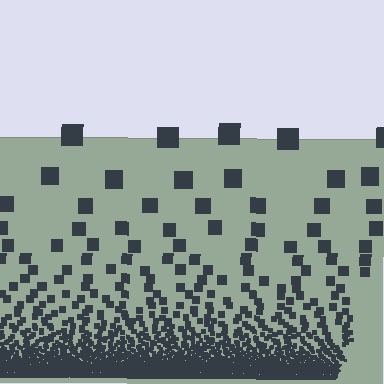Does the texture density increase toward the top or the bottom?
Density increases toward the bottom.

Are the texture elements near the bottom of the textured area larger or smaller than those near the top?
Smaller. The gradient is inverted — elements near the bottom are smaller and denser.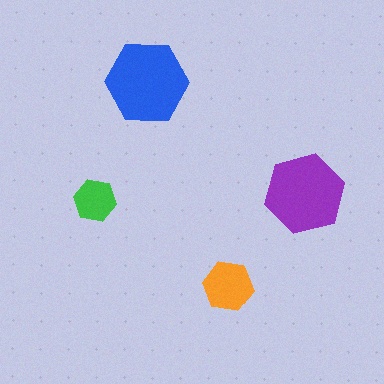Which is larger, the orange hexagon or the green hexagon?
The orange one.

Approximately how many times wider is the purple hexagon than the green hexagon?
About 2 times wider.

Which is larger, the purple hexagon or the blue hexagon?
The blue one.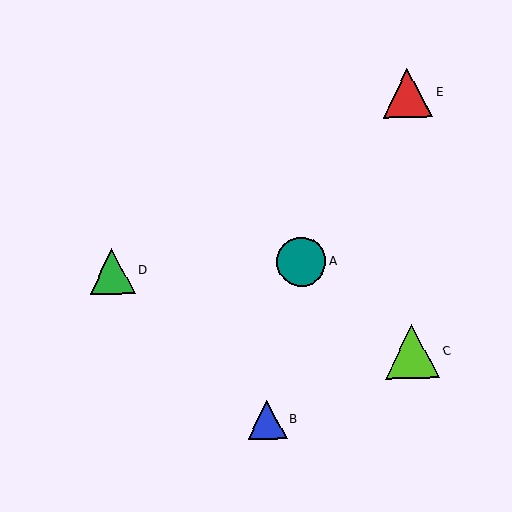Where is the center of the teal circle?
The center of the teal circle is at (301, 262).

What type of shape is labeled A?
Shape A is a teal circle.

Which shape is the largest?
The lime triangle (labeled C) is the largest.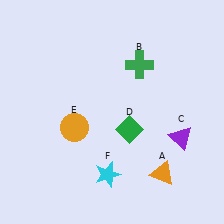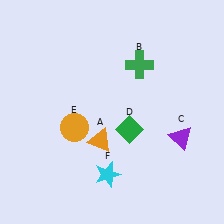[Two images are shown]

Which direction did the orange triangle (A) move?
The orange triangle (A) moved left.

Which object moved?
The orange triangle (A) moved left.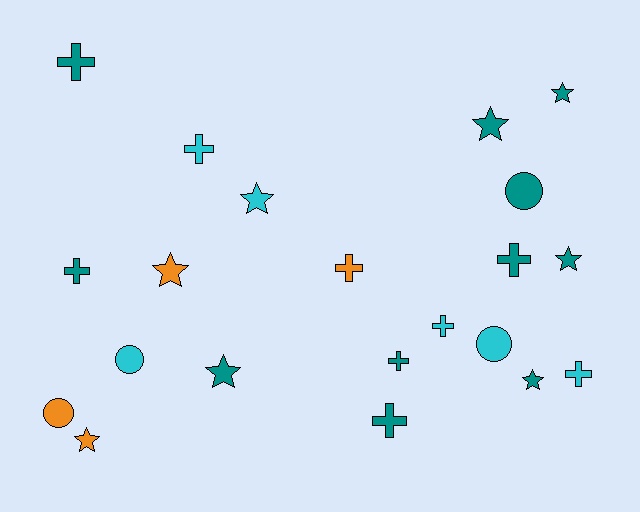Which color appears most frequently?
Teal, with 11 objects.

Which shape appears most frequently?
Cross, with 9 objects.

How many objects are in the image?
There are 21 objects.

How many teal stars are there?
There are 5 teal stars.